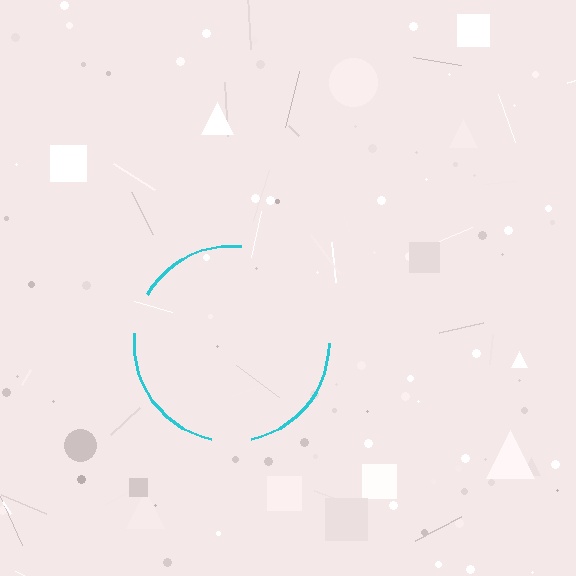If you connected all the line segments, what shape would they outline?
They would outline a circle.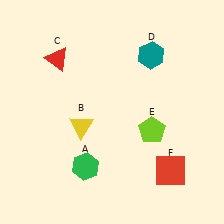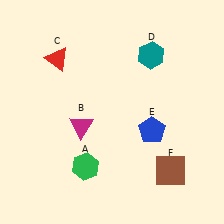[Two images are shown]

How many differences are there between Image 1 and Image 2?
There are 3 differences between the two images.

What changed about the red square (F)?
In Image 1, F is red. In Image 2, it changed to brown.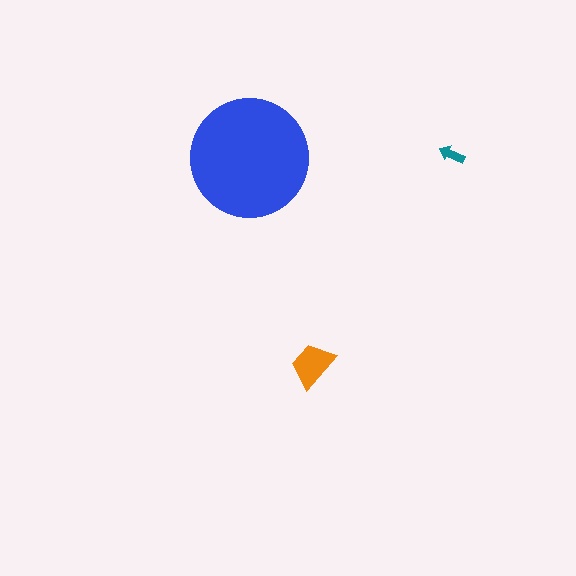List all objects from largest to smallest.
The blue circle, the orange trapezoid, the teal arrow.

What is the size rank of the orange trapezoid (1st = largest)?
2nd.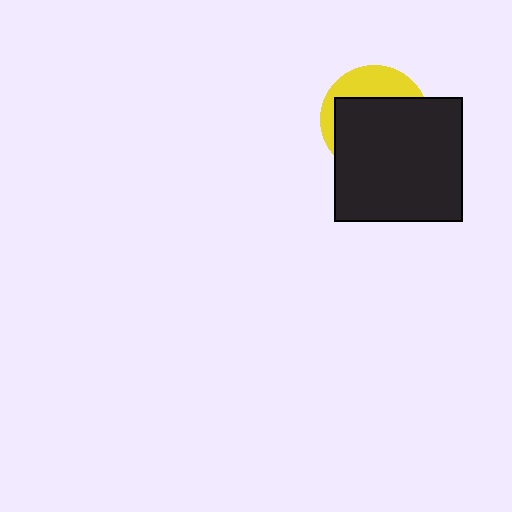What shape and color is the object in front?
The object in front is a black rectangle.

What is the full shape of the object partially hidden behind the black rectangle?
The partially hidden object is a yellow circle.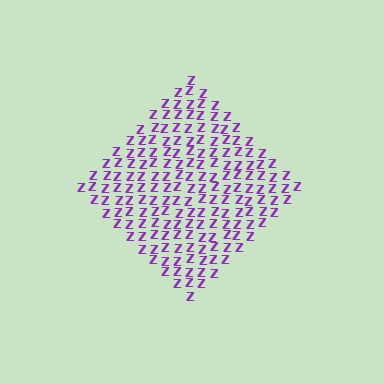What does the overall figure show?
The overall figure shows a diamond.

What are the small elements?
The small elements are letter Z's.